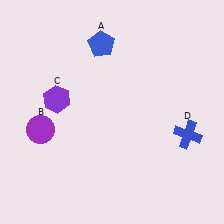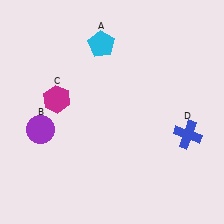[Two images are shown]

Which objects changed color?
A changed from blue to cyan. C changed from purple to magenta.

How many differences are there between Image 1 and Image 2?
There are 2 differences between the two images.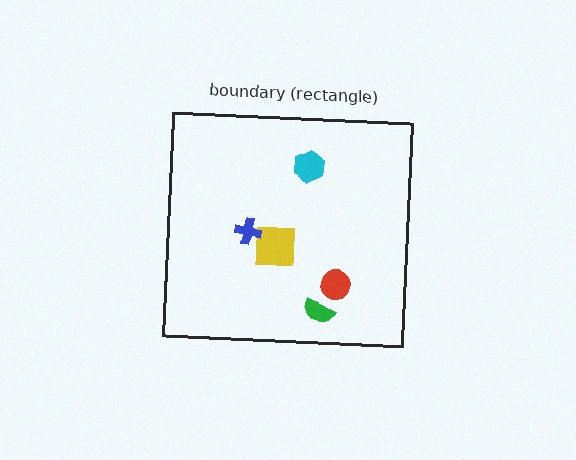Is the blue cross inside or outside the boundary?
Inside.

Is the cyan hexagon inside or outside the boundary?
Inside.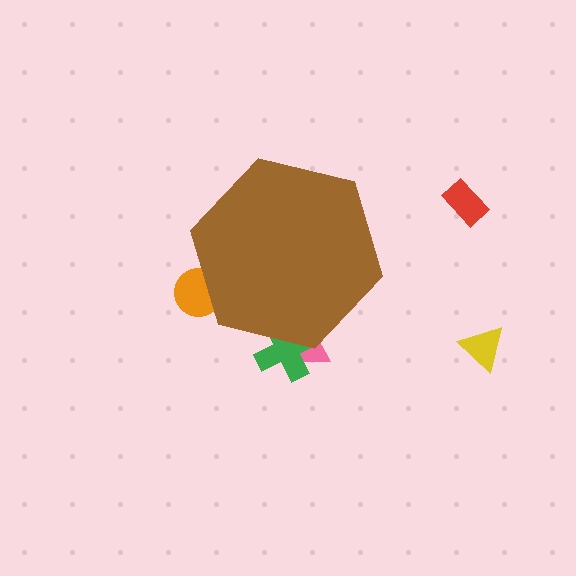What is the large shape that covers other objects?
A brown hexagon.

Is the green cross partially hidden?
Yes, the green cross is partially hidden behind the brown hexagon.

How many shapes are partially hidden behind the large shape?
3 shapes are partially hidden.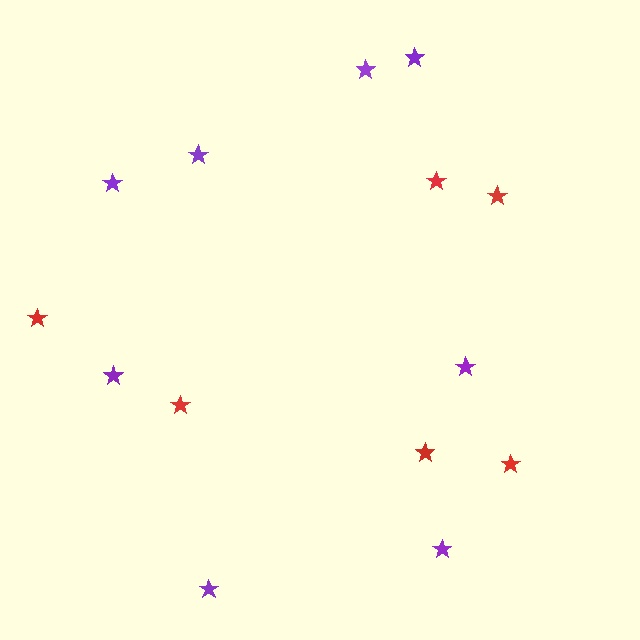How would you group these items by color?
There are 2 groups: one group of red stars (6) and one group of purple stars (8).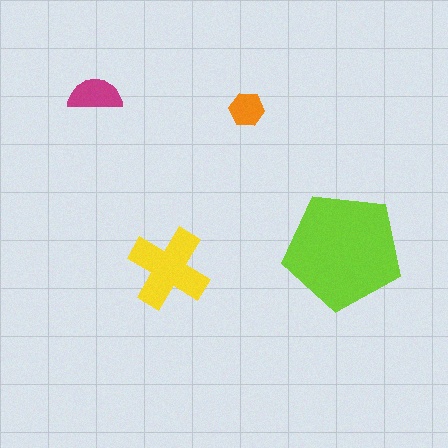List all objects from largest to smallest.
The lime pentagon, the yellow cross, the magenta semicircle, the orange hexagon.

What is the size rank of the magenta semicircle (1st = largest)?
3rd.